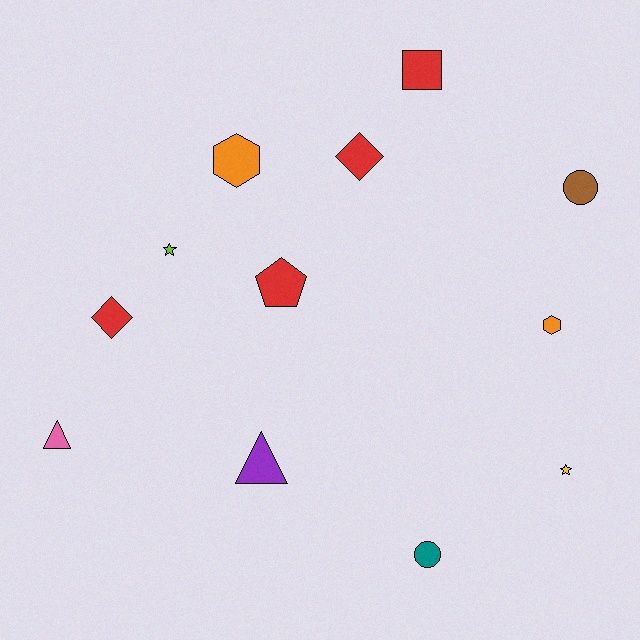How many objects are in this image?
There are 12 objects.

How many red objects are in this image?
There are 4 red objects.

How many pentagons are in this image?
There is 1 pentagon.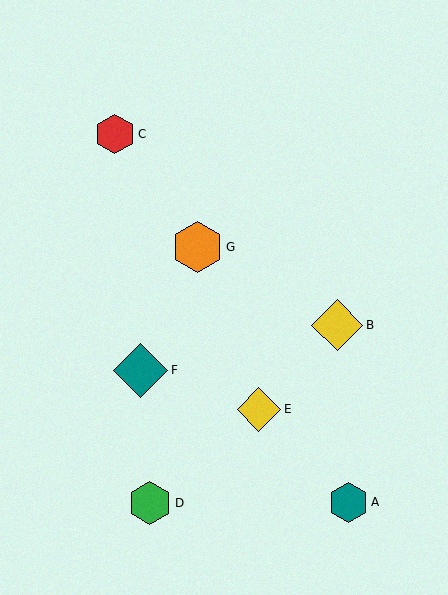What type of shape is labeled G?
Shape G is an orange hexagon.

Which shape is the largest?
The teal diamond (labeled F) is the largest.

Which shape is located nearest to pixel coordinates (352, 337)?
The yellow diamond (labeled B) at (337, 325) is nearest to that location.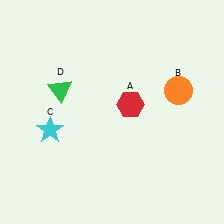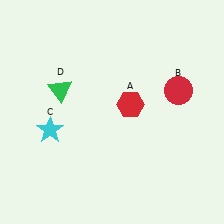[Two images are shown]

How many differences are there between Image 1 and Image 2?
There is 1 difference between the two images.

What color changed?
The circle (B) changed from orange in Image 1 to red in Image 2.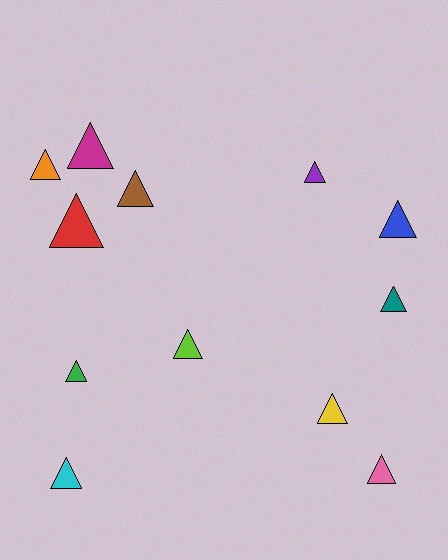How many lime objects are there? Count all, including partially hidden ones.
There is 1 lime object.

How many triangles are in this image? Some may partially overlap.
There are 12 triangles.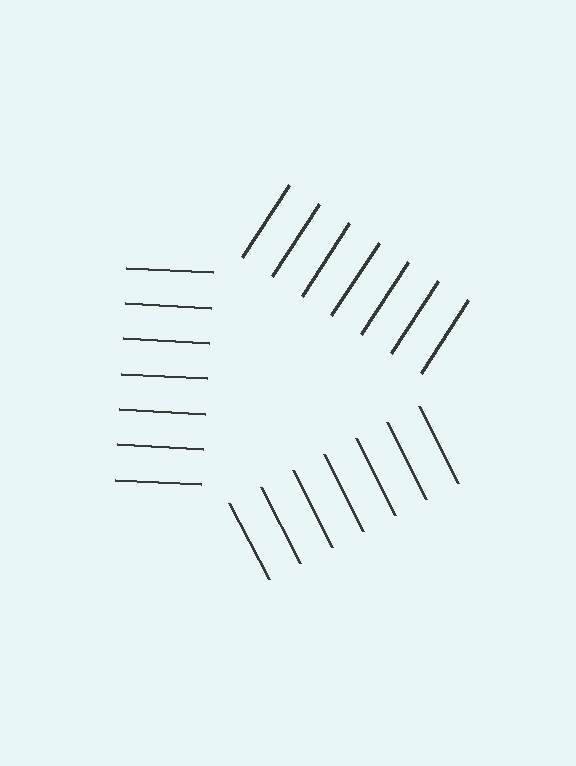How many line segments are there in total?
21 — 7 along each of the 3 edges.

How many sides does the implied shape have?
3 sides — the line-ends trace a triangle.